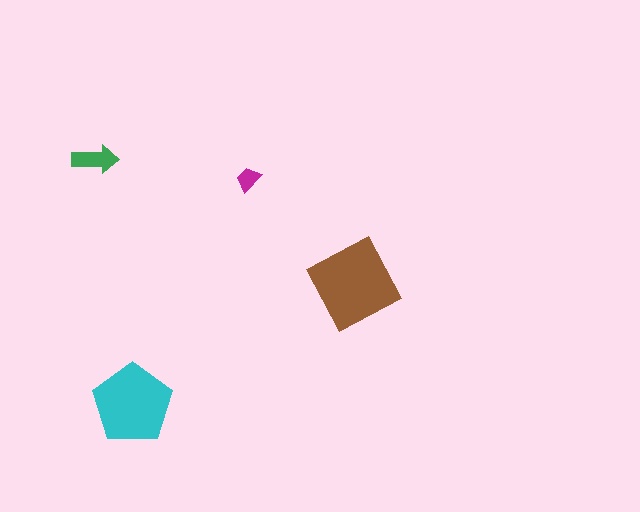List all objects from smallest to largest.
The magenta trapezoid, the green arrow, the cyan pentagon, the brown diamond.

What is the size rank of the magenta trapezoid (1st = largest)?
4th.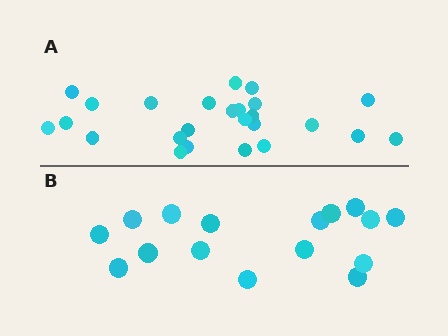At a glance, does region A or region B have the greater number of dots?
Region A (the top region) has more dots.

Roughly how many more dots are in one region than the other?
Region A has roughly 8 or so more dots than region B.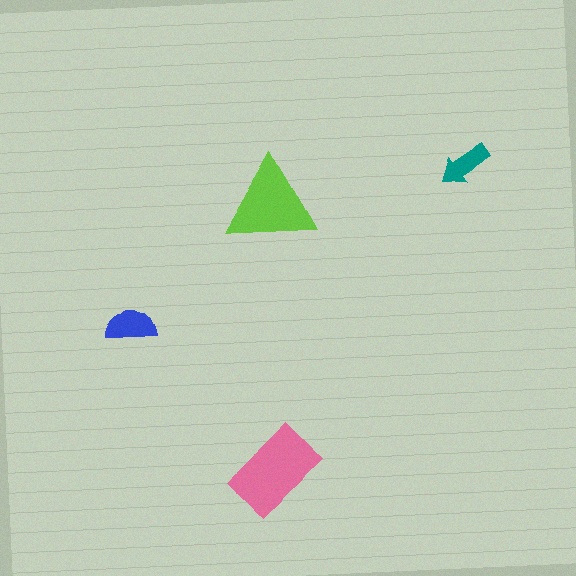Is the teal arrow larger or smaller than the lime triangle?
Smaller.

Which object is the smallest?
The teal arrow.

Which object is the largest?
The pink rectangle.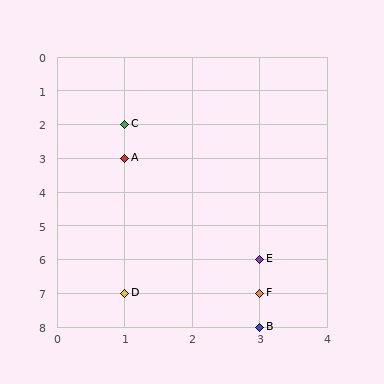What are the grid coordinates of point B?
Point B is at grid coordinates (3, 8).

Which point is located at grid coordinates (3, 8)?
Point B is at (3, 8).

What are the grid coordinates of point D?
Point D is at grid coordinates (1, 7).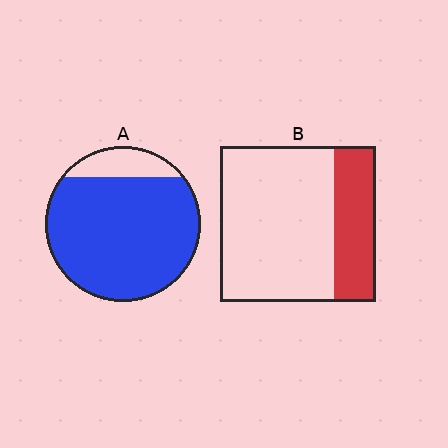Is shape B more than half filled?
No.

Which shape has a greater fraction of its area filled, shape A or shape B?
Shape A.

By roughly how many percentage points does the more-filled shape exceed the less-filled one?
By roughly 60 percentage points (A over B).